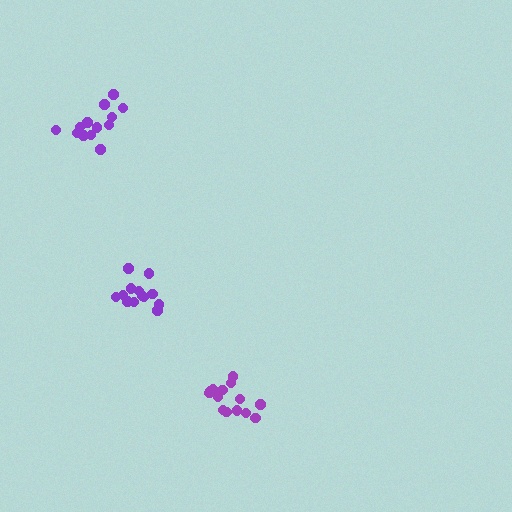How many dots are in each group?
Group 1: 13 dots, Group 2: 14 dots, Group 3: 13 dots (40 total).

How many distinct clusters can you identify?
There are 3 distinct clusters.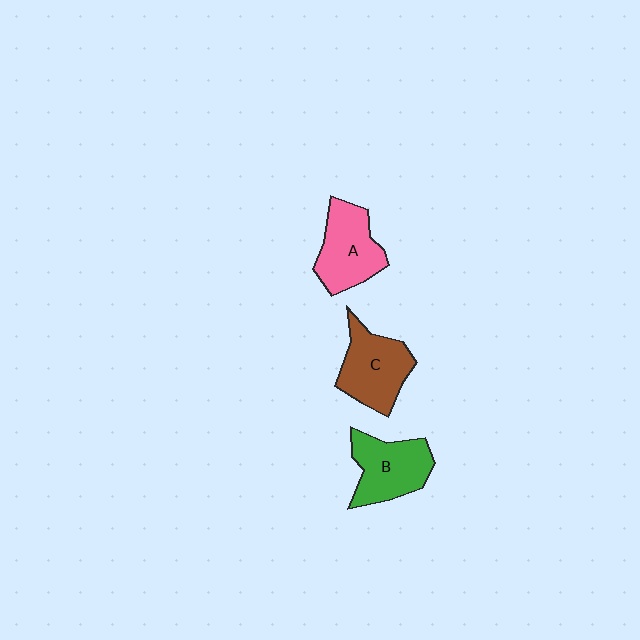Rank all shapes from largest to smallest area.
From largest to smallest: C (brown), A (pink), B (green).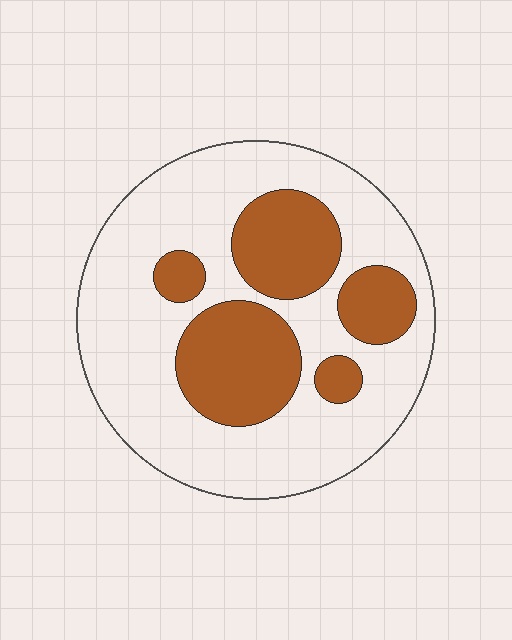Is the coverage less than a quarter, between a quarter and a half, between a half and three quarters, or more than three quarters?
Between a quarter and a half.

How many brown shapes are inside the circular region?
5.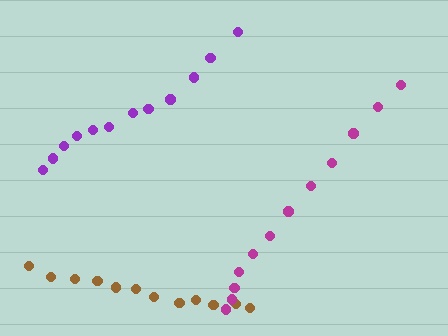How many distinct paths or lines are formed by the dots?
There are 3 distinct paths.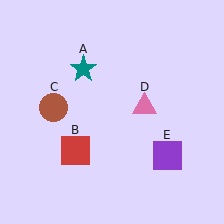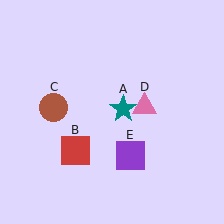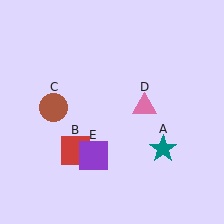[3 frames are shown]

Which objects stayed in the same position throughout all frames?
Red square (object B) and brown circle (object C) and pink triangle (object D) remained stationary.